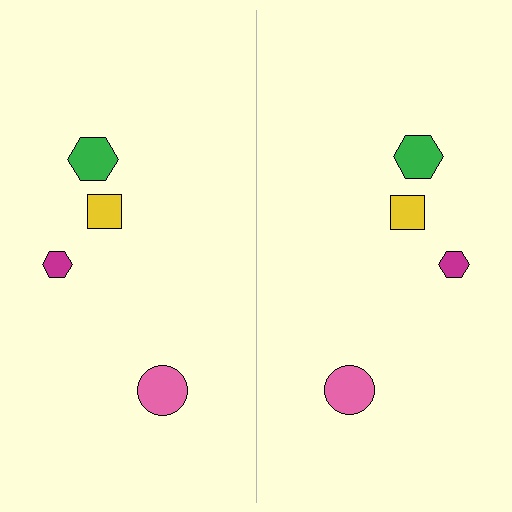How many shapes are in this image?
There are 8 shapes in this image.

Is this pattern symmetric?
Yes, this pattern has bilateral (reflection) symmetry.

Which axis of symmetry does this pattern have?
The pattern has a vertical axis of symmetry running through the center of the image.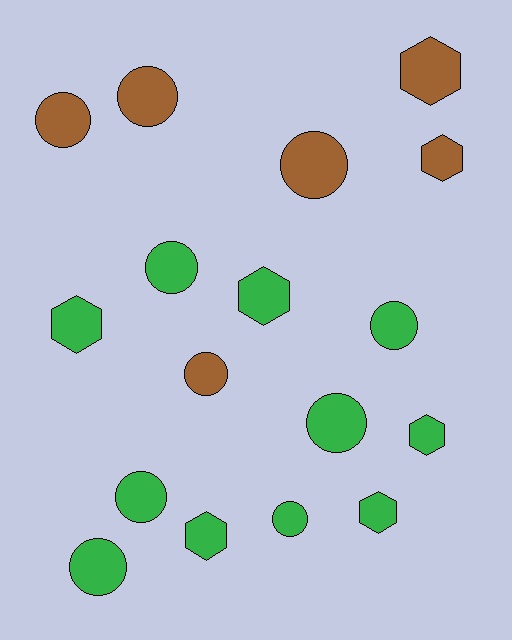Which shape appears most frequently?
Circle, with 10 objects.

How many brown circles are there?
There are 4 brown circles.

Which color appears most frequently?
Green, with 11 objects.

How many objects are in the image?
There are 17 objects.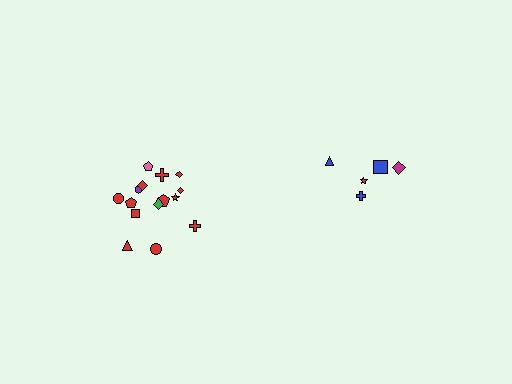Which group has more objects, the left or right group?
The left group.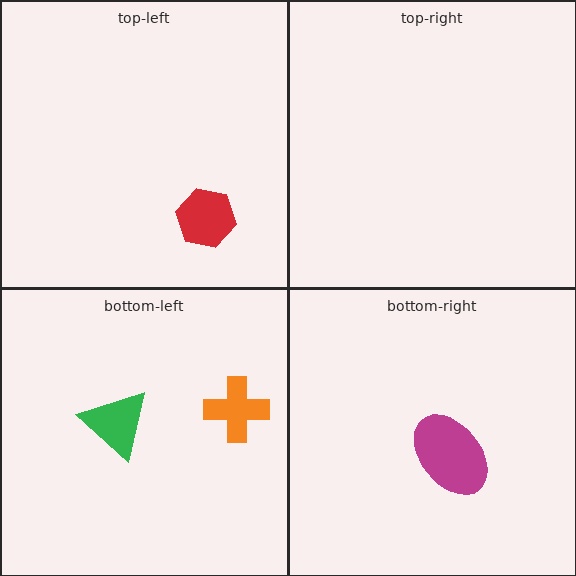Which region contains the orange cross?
The bottom-left region.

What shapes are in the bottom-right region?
The magenta ellipse.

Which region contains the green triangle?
The bottom-left region.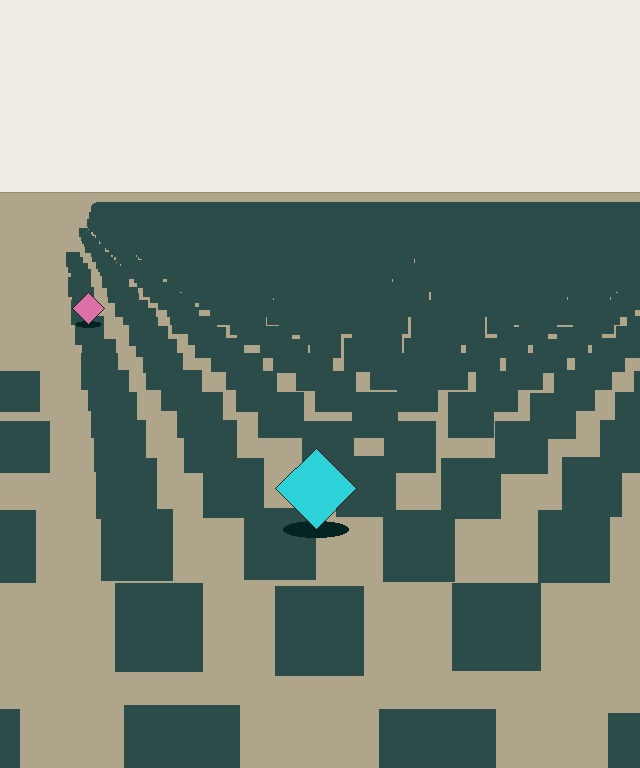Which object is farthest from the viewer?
The pink diamond is farthest from the viewer. It appears smaller and the ground texture around it is denser.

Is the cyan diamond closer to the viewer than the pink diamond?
Yes. The cyan diamond is closer — you can tell from the texture gradient: the ground texture is coarser near it.